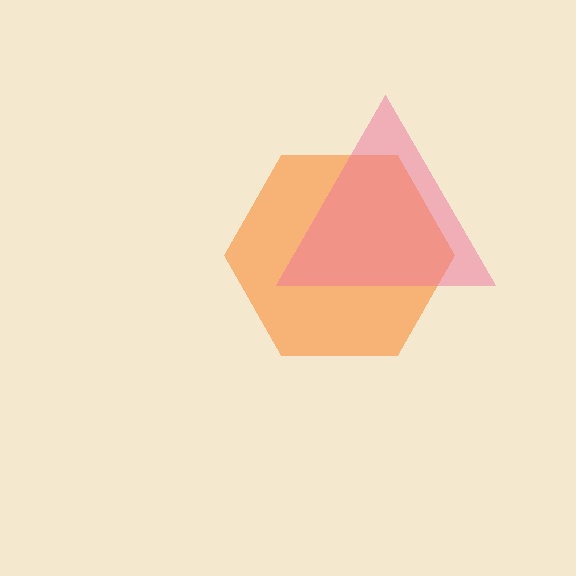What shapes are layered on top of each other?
The layered shapes are: an orange hexagon, a pink triangle.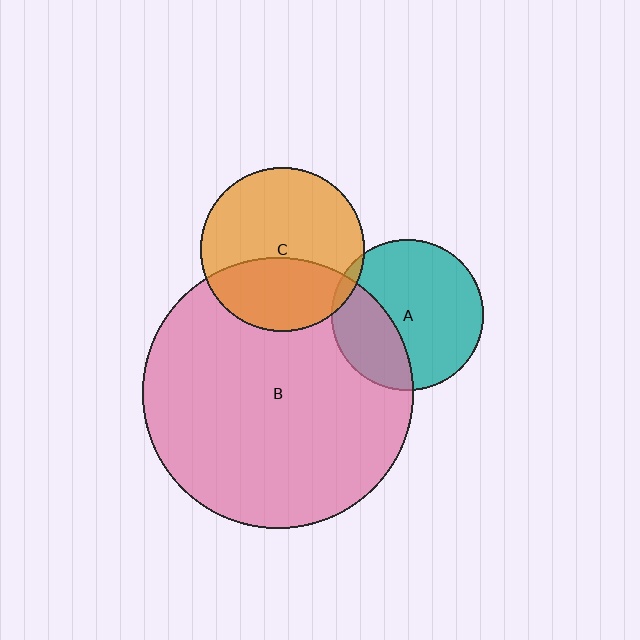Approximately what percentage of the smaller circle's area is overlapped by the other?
Approximately 5%.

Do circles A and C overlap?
Yes.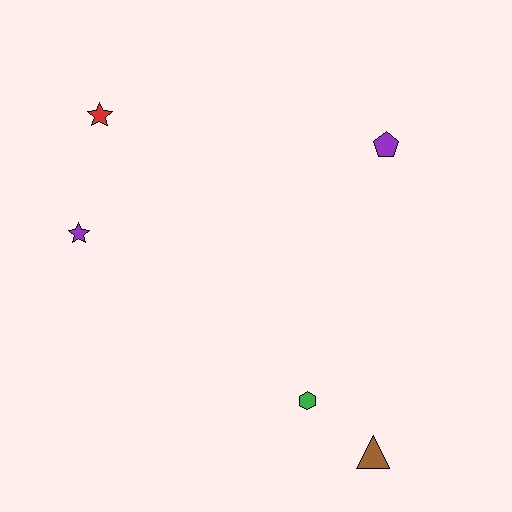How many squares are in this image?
There are no squares.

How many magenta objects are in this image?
There are no magenta objects.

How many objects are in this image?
There are 5 objects.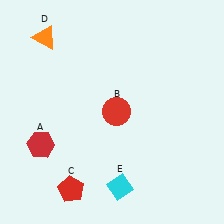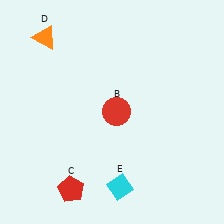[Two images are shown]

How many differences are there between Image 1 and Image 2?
There is 1 difference between the two images.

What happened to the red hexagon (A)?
The red hexagon (A) was removed in Image 2. It was in the bottom-left area of Image 1.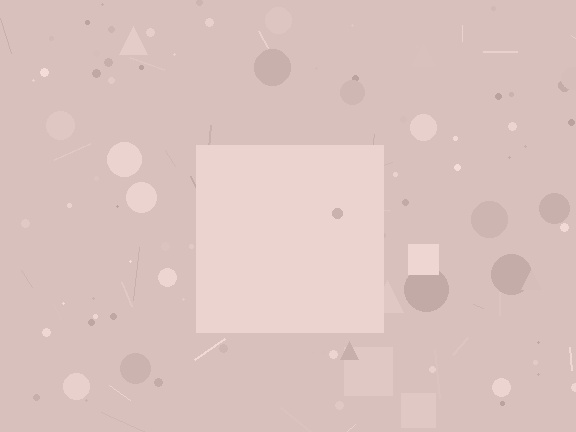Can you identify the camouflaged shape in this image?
The camouflaged shape is a square.